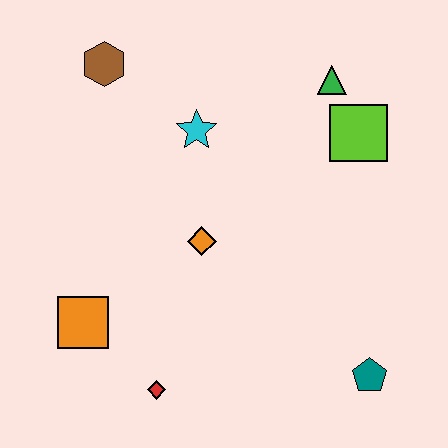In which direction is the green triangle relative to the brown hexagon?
The green triangle is to the right of the brown hexagon.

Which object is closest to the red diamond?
The orange square is closest to the red diamond.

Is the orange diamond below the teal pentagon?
No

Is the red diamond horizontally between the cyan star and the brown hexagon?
Yes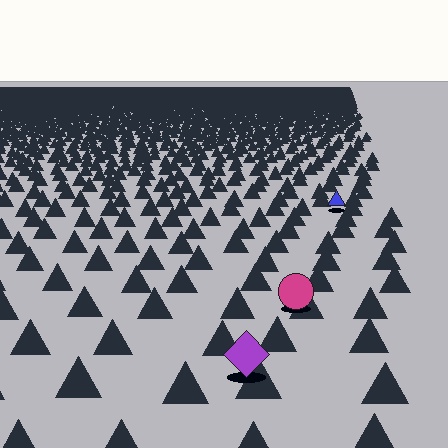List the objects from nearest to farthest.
From nearest to farthest: the purple diamond, the magenta circle, the blue triangle.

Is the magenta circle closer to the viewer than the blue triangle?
Yes. The magenta circle is closer — you can tell from the texture gradient: the ground texture is coarser near it.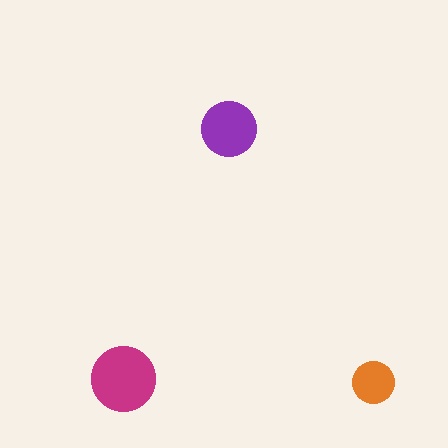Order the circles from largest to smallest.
the magenta one, the purple one, the orange one.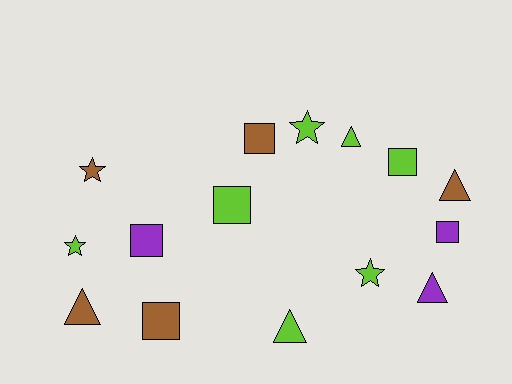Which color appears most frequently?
Lime, with 7 objects.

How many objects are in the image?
There are 15 objects.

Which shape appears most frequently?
Square, with 6 objects.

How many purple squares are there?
There are 2 purple squares.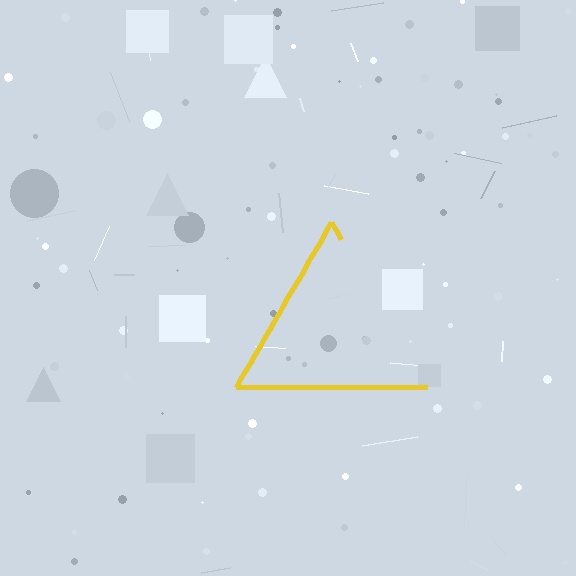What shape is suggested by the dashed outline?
The dashed outline suggests a triangle.